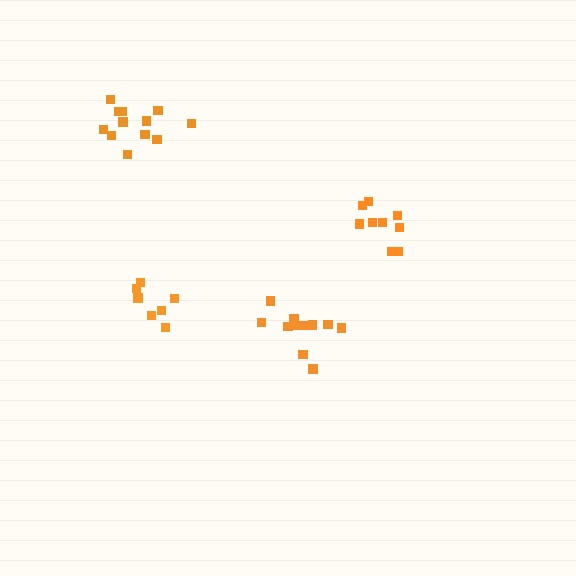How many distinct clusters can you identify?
There are 4 distinct clusters.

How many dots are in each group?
Group 1: 12 dots, Group 2: 12 dots, Group 3: 9 dots, Group 4: 8 dots (41 total).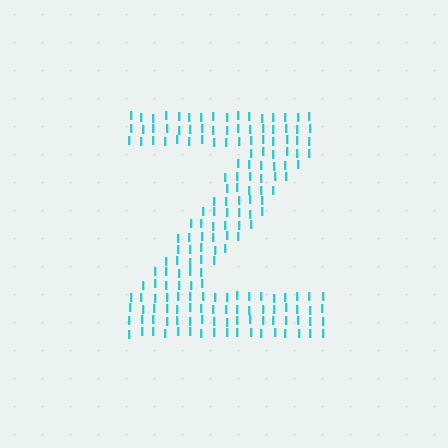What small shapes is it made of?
It is made of small letter I's.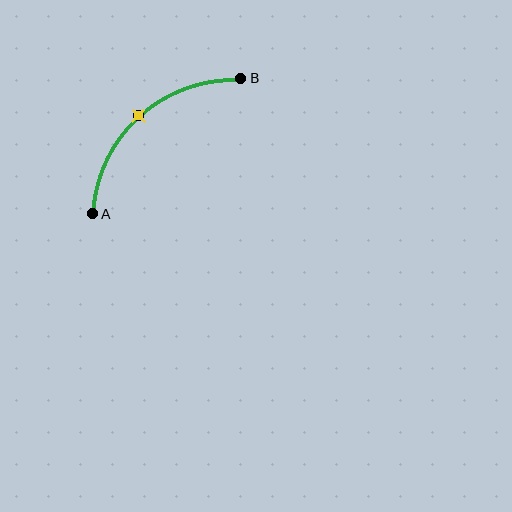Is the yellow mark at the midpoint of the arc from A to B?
Yes. The yellow mark lies on the arc at equal arc-length from both A and B — it is the arc midpoint.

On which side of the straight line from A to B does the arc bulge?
The arc bulges above and to the left of the straight line connecting A and B.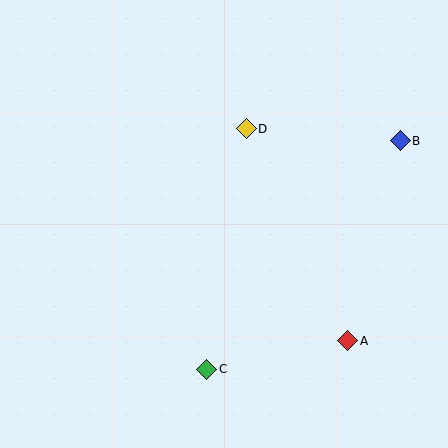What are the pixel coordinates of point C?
Point C is at (207, 369).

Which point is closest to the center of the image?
Point D at (246, 129) is closest to the center.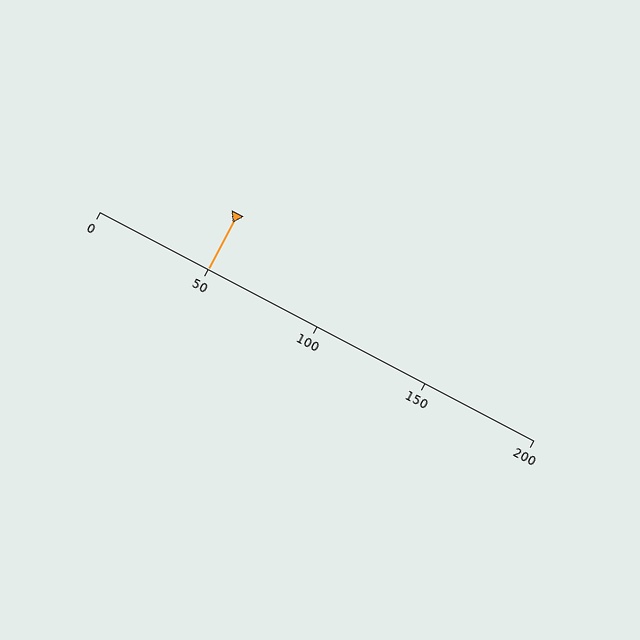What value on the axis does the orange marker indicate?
The marker indicates approximately 50.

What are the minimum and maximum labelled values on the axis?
The axis runs from 0 to 200.